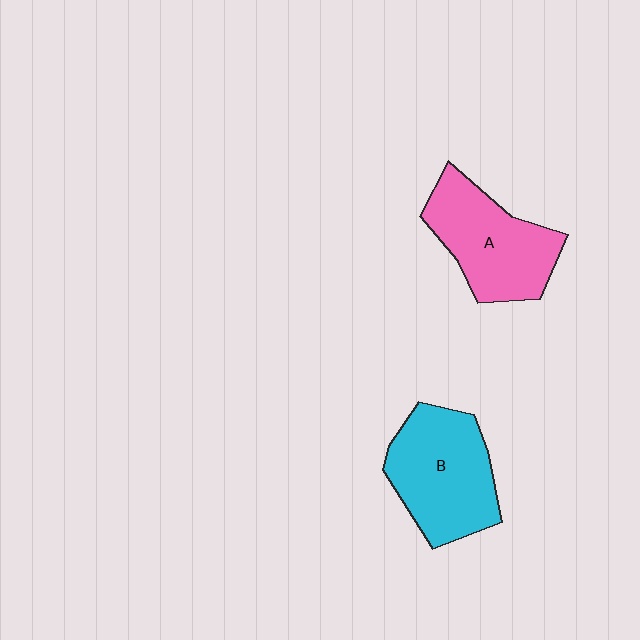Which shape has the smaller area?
Shape A (pink).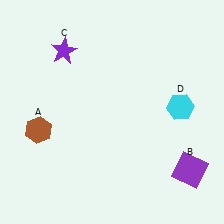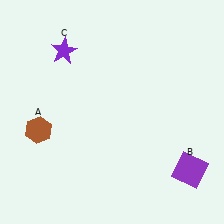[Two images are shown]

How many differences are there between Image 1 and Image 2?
There is 1 difference between the two images.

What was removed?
The cyan hexagon (D) was removed in Image 2.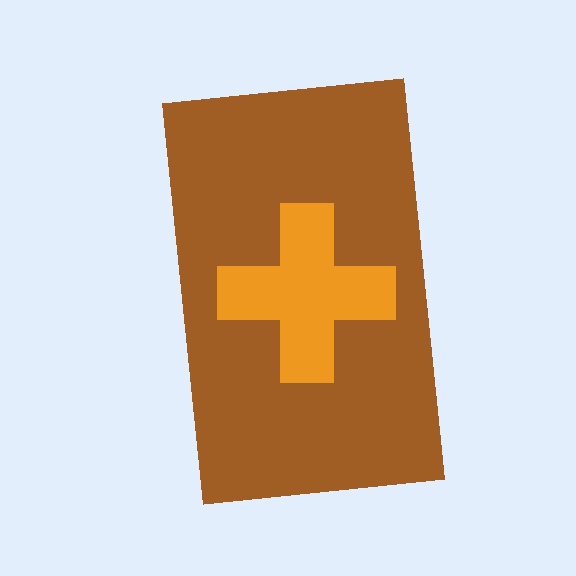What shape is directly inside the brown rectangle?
The orange cross.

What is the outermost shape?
The brown rectangle.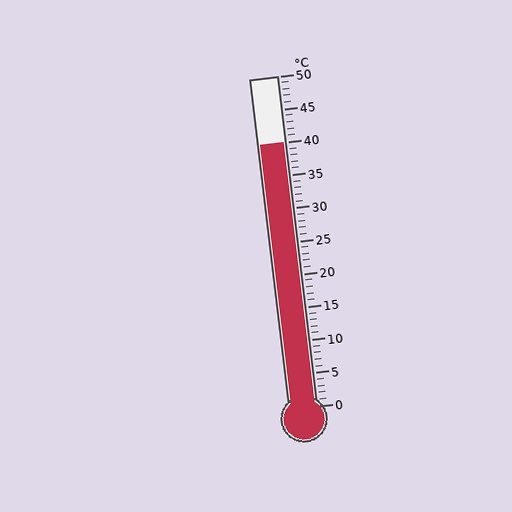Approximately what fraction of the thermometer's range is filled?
The thermometer is filled to approximately 80% of its range.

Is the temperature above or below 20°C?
The temperature is above 20°C.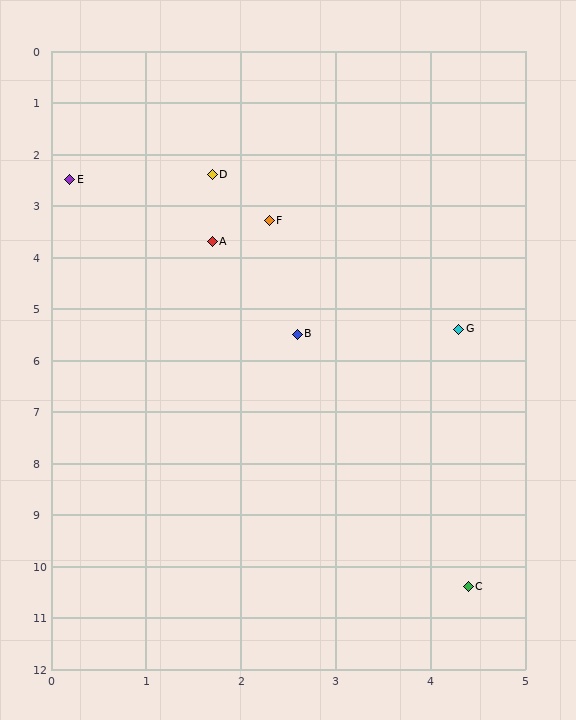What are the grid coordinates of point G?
Point G is at approximately (4.3, 5.4).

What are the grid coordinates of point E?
Point E is at approximately (0.2, 2.5).